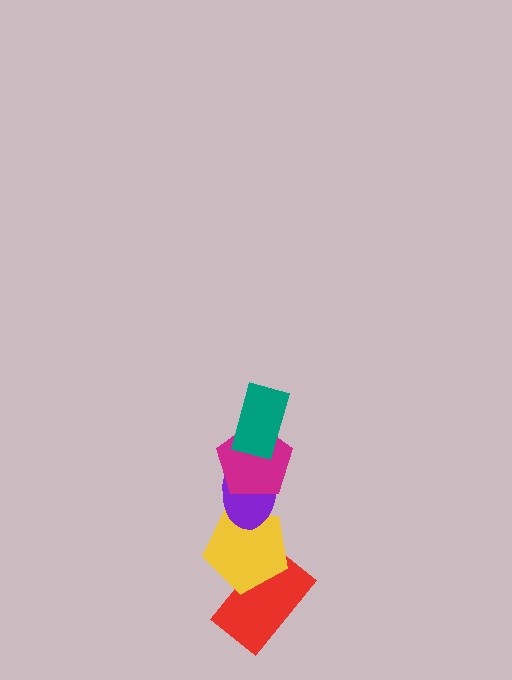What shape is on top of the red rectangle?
The yellow pentagon is on top of the red rectangle.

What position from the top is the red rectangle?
The red rectangle is 5th from the top.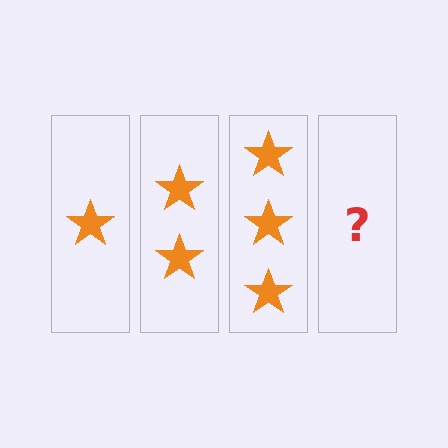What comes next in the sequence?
The next element should be 4 stars.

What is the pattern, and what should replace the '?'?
The pattern is that each step adds one more star. The '?' should be 4 stars.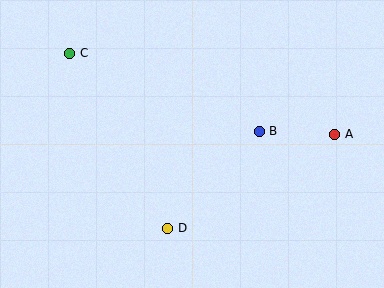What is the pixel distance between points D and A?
The distance between D and A is 192 pixels.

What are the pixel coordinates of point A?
Point A is at (335, 134).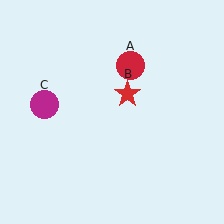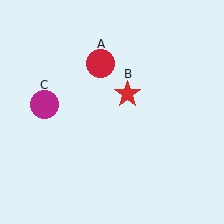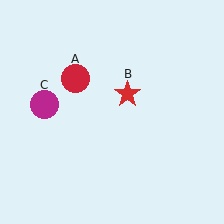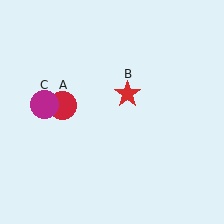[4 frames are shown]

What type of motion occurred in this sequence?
The red circle (object A) rotated counterclockwise around the center of the scene.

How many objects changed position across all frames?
1 object changed position: red circle (object A).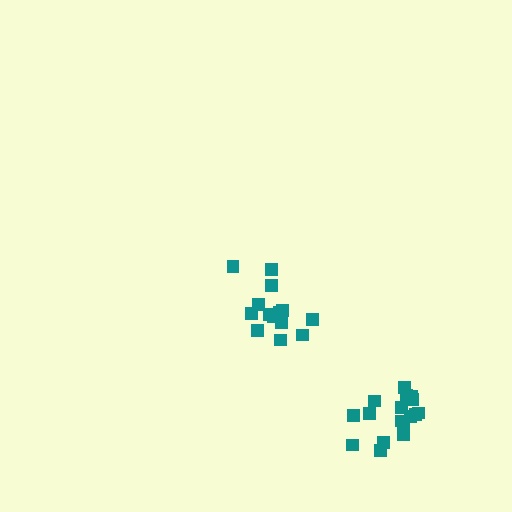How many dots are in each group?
Group 1: 15 dots, Group 2: 17 dots (32 total).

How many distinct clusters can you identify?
There are 2 distinct clusters.